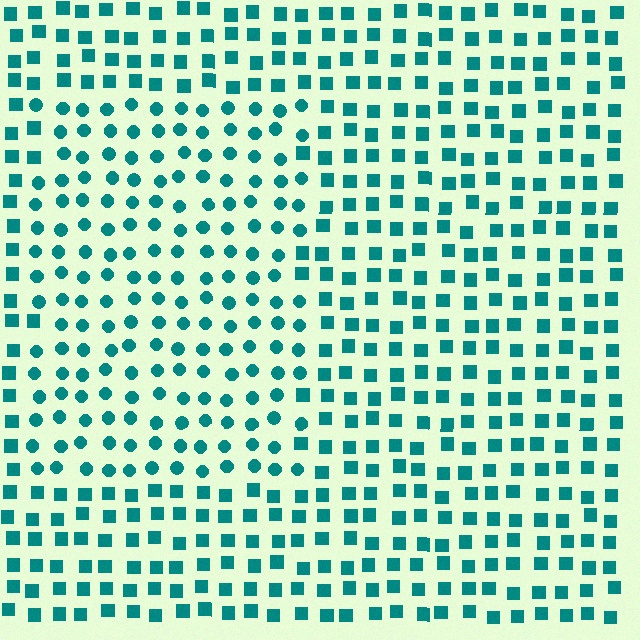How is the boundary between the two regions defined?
The boundary is defined by a change in element shape: circles inside vs. squares outside. All elements share the same color and spacing.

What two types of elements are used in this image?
The image uses circles inside the rectangle region and squares outside it.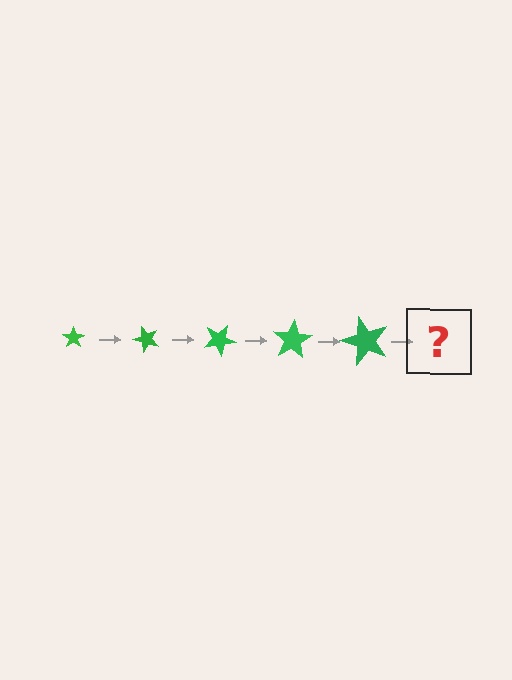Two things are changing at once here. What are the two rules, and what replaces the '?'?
The two rules are that the star grows larger each step and it rotates 50 degrees each step. The '?' should be a star, larger than the previous one and rotated 250 degrees from the start.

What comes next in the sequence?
The next element should be a star, larger than the previous one and rotated 250 degrees from the start.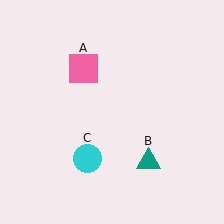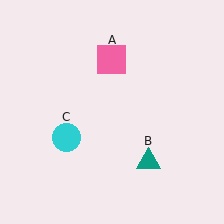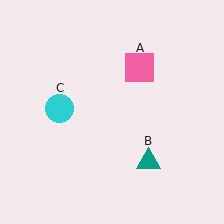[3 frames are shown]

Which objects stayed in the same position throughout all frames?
Teal triangle (object B) remained stationary.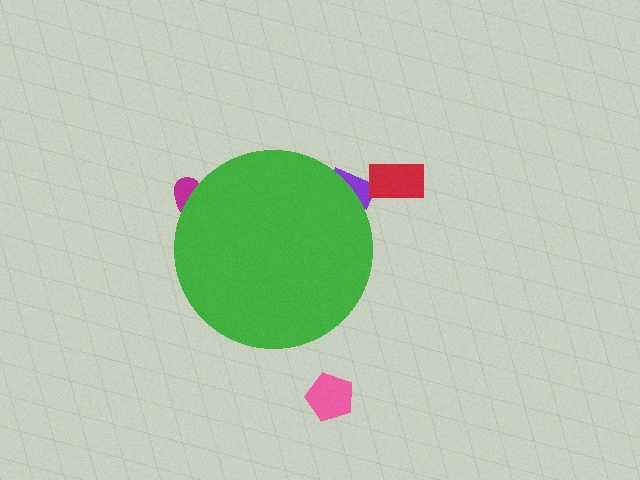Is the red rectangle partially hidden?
No, the red rectangle is fully visible.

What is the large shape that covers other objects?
A green circle.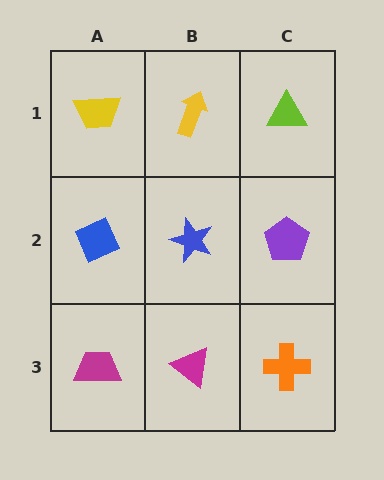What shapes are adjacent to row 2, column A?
A yellow trapezoid (row 1, column A), a magenta trapezoid (row 3, column A), a blue star (row 2, column B).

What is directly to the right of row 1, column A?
A yellow arrow.